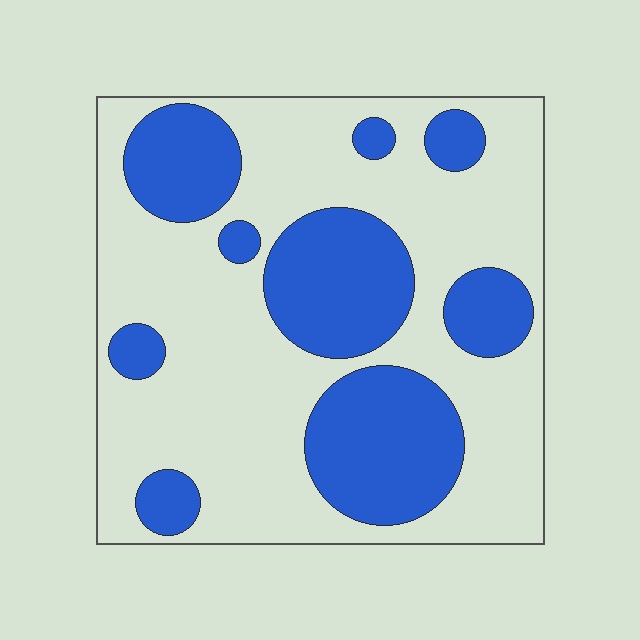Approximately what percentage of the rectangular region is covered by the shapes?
Approximately 35%.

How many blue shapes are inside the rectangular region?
9.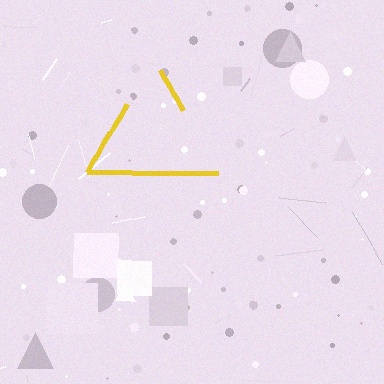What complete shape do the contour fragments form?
The contour fragments form a triangle.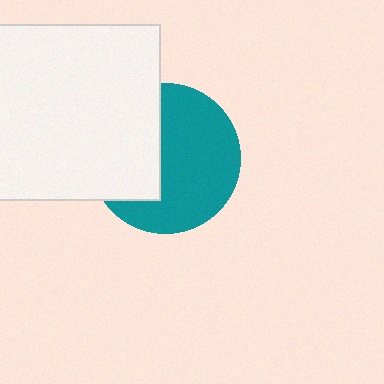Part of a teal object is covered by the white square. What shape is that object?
It is a circle.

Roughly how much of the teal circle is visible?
About half of it is visible (roughly 60%).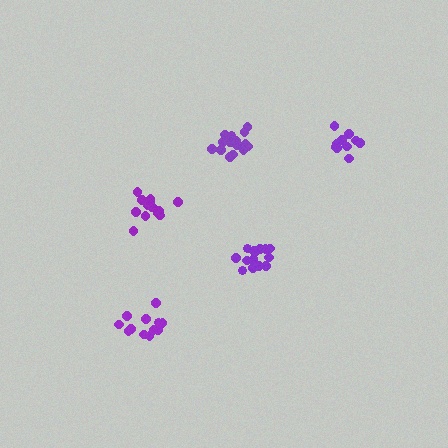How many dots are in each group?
Group 1: 10 dots, Group 2: 15 dots, Group 3: 12 dots, Group 4: 15 dots, Group 5: 16 dots (68 total).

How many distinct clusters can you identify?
There are 5 distinct clusters.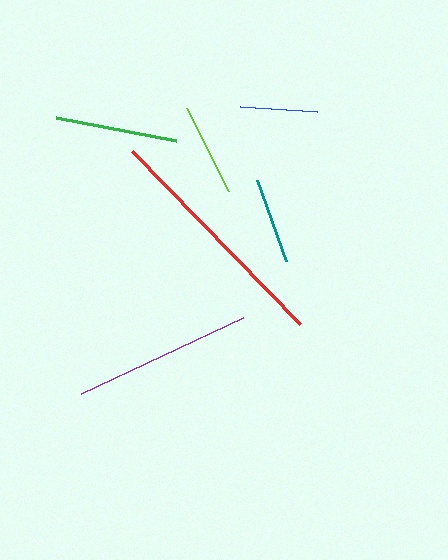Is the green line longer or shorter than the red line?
The red line is longer than the green line.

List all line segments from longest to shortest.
From longest to shortest: red, purple, green, lime, teal, blue.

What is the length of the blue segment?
The blue segment is approximately 78 pixels long.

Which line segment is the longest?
The red line is the longest at approximately 242 pixels.